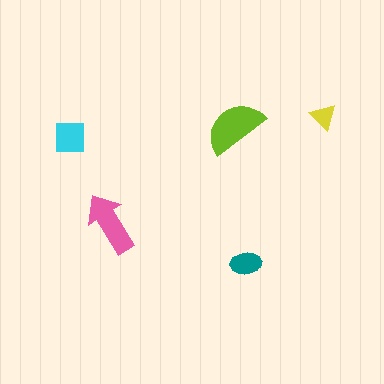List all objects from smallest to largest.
The yellow triangle, the teal ellipse, the cyan square, the pink arrow, the lime semicircle.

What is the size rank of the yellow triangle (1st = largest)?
5th.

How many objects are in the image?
There are 5 objects in the image.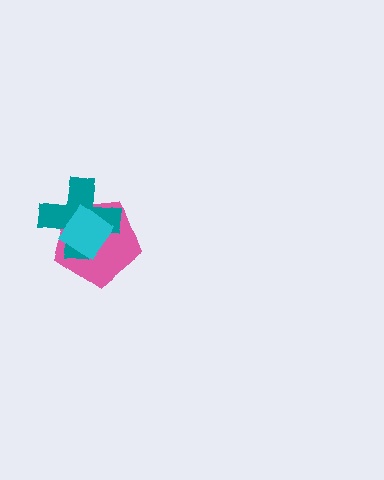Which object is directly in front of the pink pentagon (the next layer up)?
The teal cross is directly in front of the pink pentagon.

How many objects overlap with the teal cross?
2 objects overlap with the teal cross.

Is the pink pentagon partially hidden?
Yes, it is partially covered by another shape.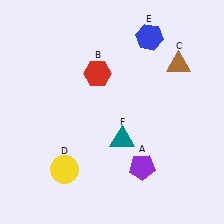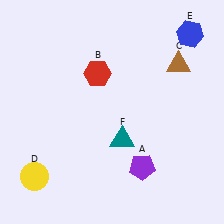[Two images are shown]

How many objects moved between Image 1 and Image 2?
2 objects moved between the two images.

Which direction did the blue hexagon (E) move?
The blue hexagon (E) moved right.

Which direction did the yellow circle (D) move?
The yellow circle (D) moved left.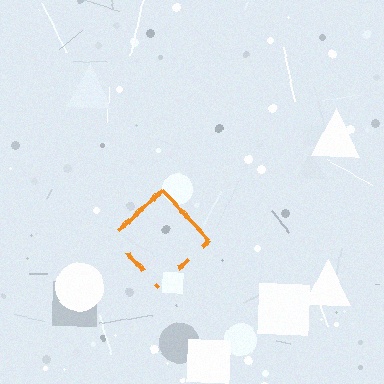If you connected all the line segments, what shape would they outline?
They would outline a diamond.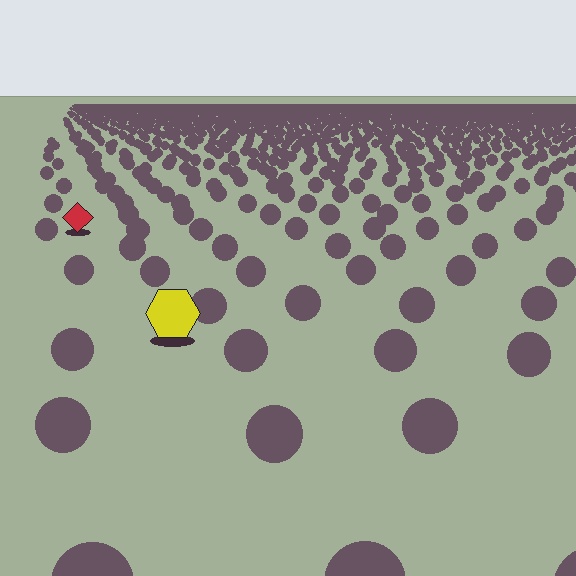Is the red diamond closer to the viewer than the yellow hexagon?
No. The yellow hexagon is closer — you can tell from the texture gradient: the ground texture is coarser near it.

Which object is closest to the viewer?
The yellow hexagon is closest. The texture marks near it are larger and more spread out.